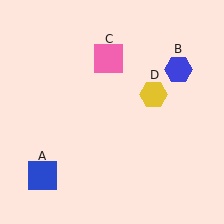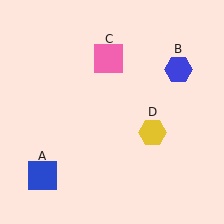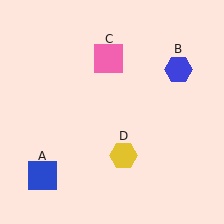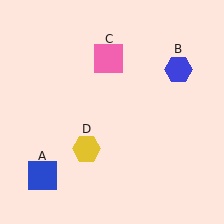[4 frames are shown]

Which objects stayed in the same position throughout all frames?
Blue square (object A) and blue hexagon (object B) and pink square (object C) remained stationary.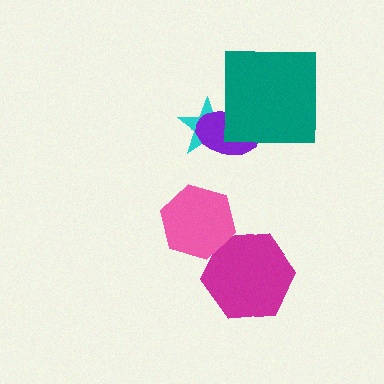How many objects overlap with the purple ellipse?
2 objects overlap with the purple ellipse.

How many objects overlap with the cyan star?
1 object overlaps with the cyan star.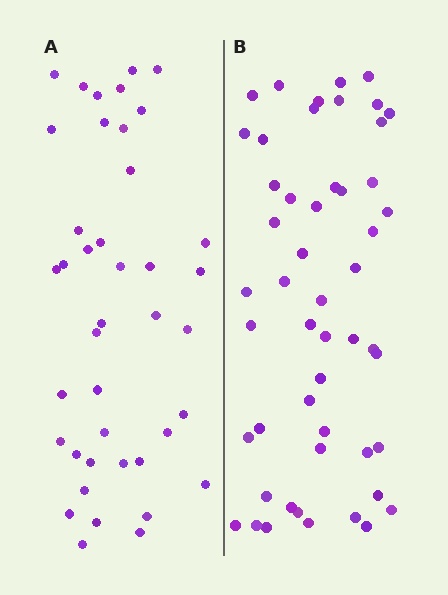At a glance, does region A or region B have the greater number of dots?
Region B (the right region) has more dots.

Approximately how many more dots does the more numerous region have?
Region B has roughly 10 or so more dots than region A.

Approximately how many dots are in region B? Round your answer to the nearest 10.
About 50 dots. (The exact count is 51, which rounds to 50.)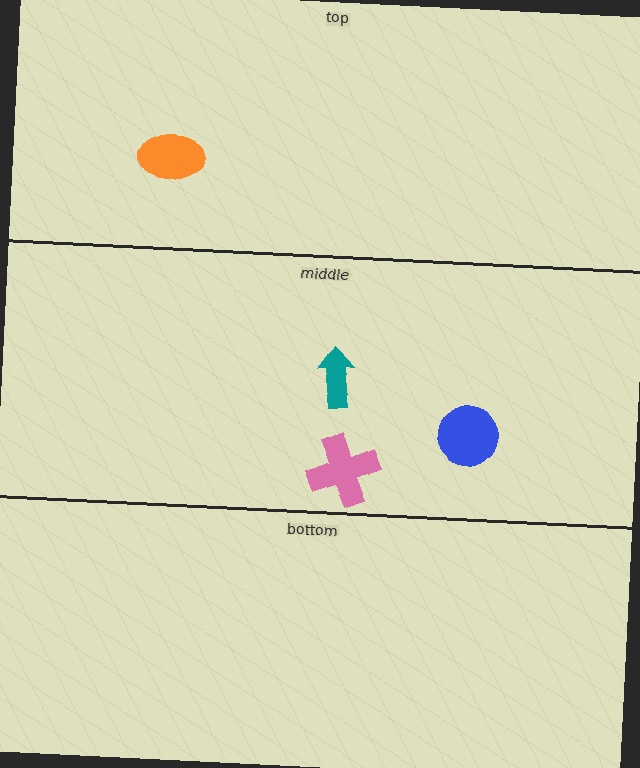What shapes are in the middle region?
The teal arrow, the pink cross, the blue circle.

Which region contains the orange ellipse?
The top region.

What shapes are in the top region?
The orange ellipse.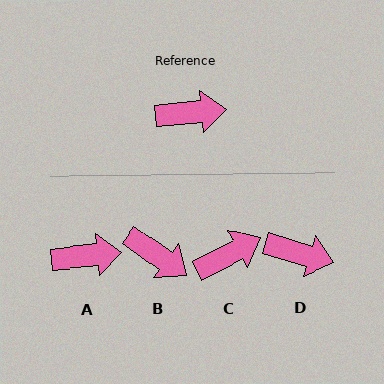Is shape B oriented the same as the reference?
No, it is off by about 41 degrees.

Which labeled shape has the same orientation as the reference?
A.